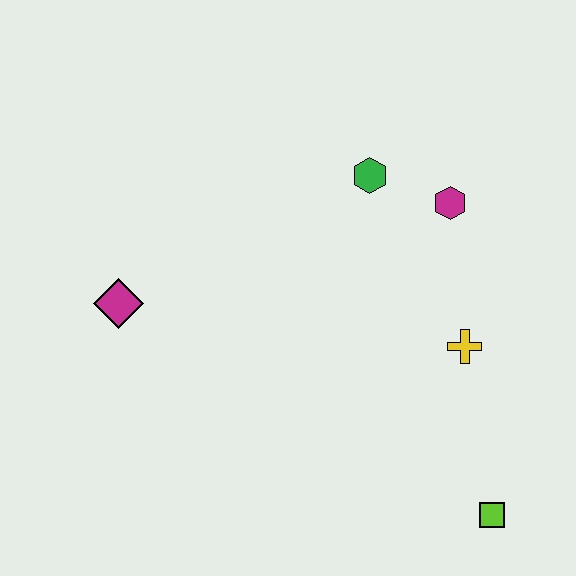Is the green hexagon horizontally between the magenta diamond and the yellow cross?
Yes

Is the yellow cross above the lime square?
Yes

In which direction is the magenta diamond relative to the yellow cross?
The magenta diamond is to the left of the yellow cross.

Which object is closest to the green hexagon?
The magenta hexagon is closest to the green hexagon.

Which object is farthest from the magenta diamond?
The lime square is farthest from the magenta diamond.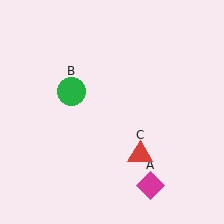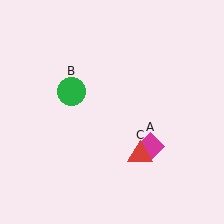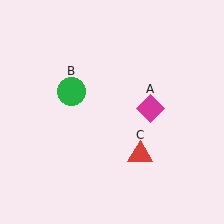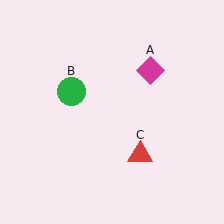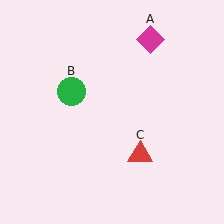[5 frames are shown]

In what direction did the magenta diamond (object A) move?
The magenta diamond (object A) moved up.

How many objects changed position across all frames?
1 object changed position: magenta diamond (object A).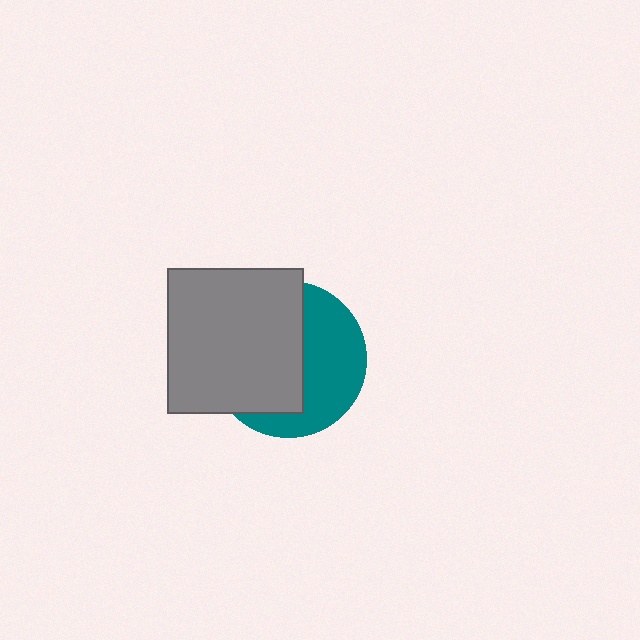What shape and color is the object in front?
The object in front is a gray rectangle.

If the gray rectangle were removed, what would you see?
You would see the complete teal circle.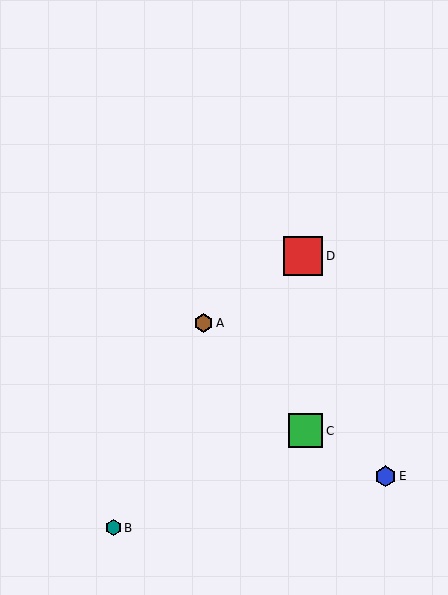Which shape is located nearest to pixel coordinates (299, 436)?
The green square (labeled C) at (306, 431) is nearest to that location.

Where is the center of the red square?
The center of the red square is at (303, 256).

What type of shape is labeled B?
Shape B is a teal hexagon.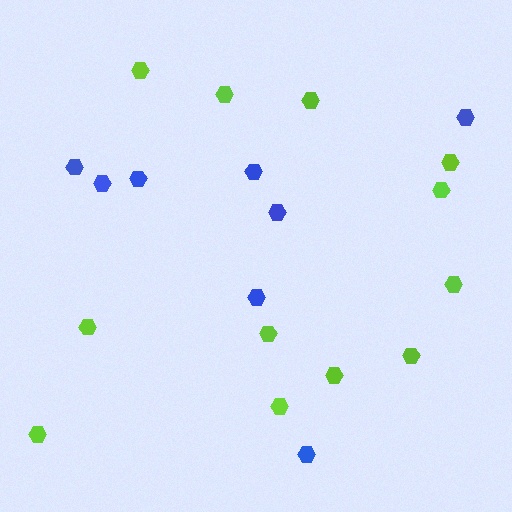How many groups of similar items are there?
There are 2 groups: one group of lime hexagons (12) and one group of blue hexagons (8).